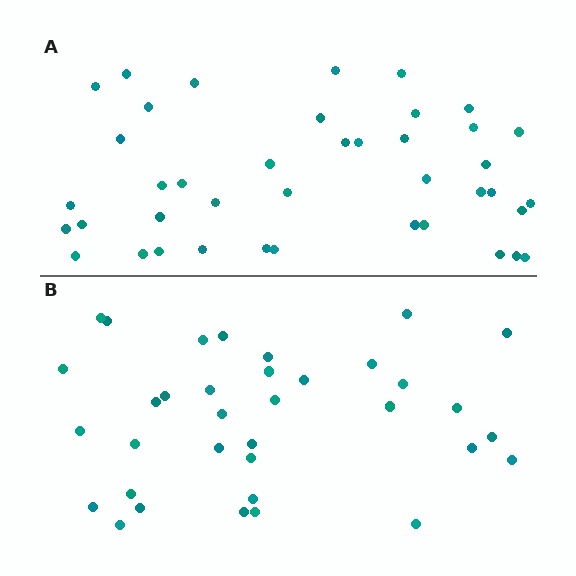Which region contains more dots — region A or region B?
Region A (the top region) has more dots.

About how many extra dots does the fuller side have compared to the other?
Region A has about 6 more dots than region B.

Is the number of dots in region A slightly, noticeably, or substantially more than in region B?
Region A has only slightly more — the two regions are fairly close. The ratio is roughly 1.2 to 1.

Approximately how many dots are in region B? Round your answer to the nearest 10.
About 40 dots. (The exact count is 35, which rounds to 40.)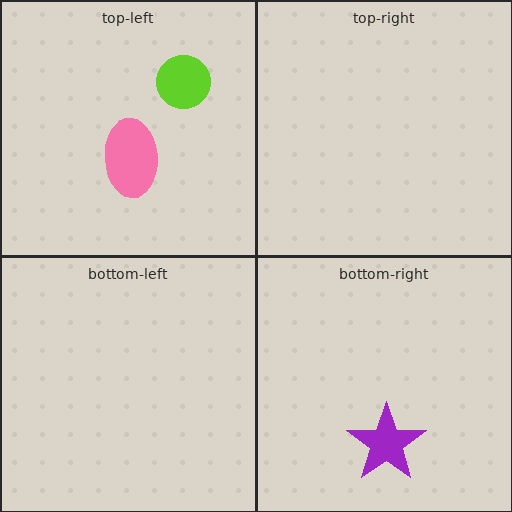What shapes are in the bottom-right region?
The purple star.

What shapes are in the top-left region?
The lime circle, the pink ellipse.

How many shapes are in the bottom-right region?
1.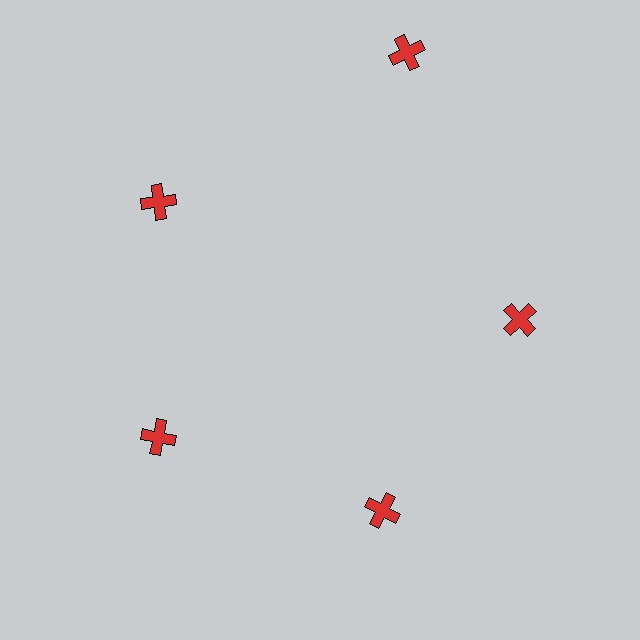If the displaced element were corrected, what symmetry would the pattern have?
It would have 5-fold rotational symmetry — the pattern would map onto itself every 72 degrees.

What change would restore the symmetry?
The symmetry would be restored by moving it inward, back onto the ring so that all 5 crosses sit at equal angles and equal distance from the center.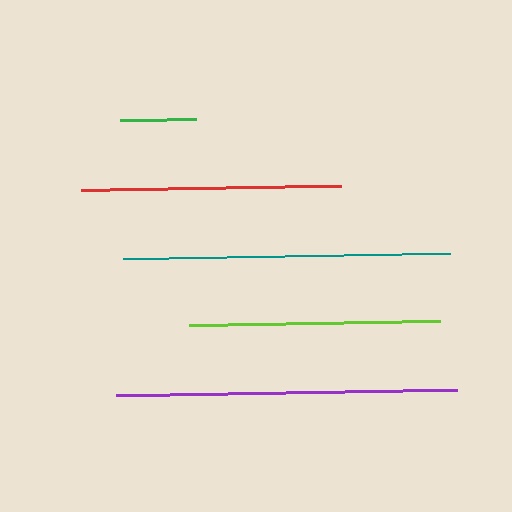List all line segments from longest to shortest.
From longest to shortest: purple, teal, red, lime, green.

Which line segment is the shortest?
The green line is the shortest at approximately 76 pixels.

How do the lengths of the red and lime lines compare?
The red and lime lines are approximately the same length.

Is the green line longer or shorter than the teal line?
The teal line is longer than the green line.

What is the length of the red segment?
The red segment is approximately 259 pixels long.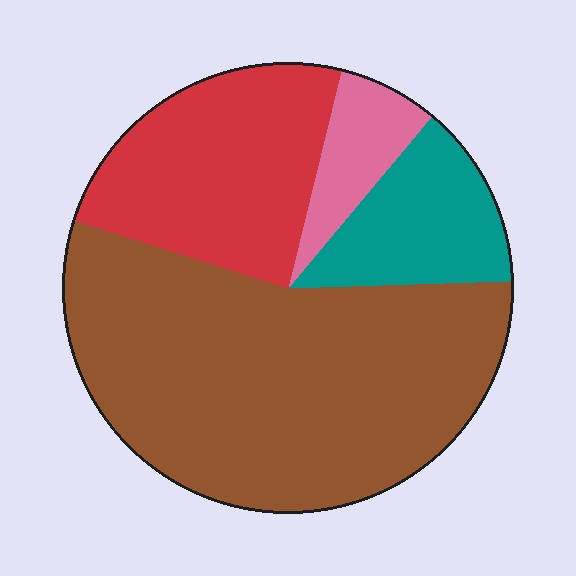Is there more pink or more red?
Red.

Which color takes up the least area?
Pink, at roughly 5%.